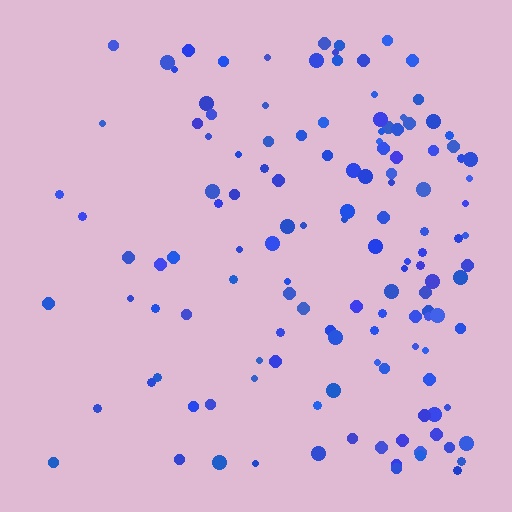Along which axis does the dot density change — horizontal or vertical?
Horizontal.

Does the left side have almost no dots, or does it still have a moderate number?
Still a moderate number, just noticeably fewer than the right.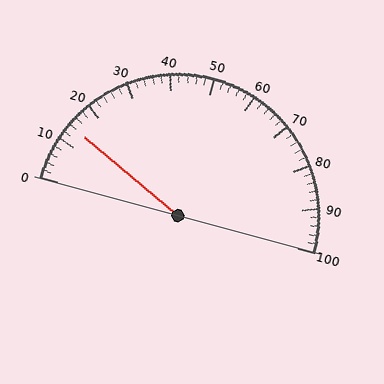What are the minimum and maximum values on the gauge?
The gauge ranges from 0 to 100.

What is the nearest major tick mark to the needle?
The nearest major tick mark is 10.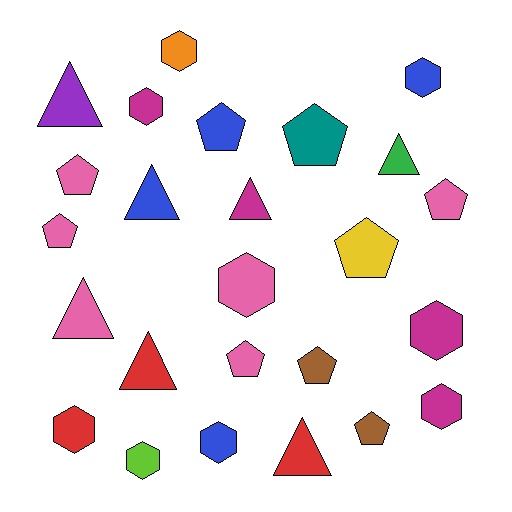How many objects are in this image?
There are 25 objects.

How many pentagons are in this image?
There are 9 pentagons.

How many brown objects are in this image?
There are 2 brown objects.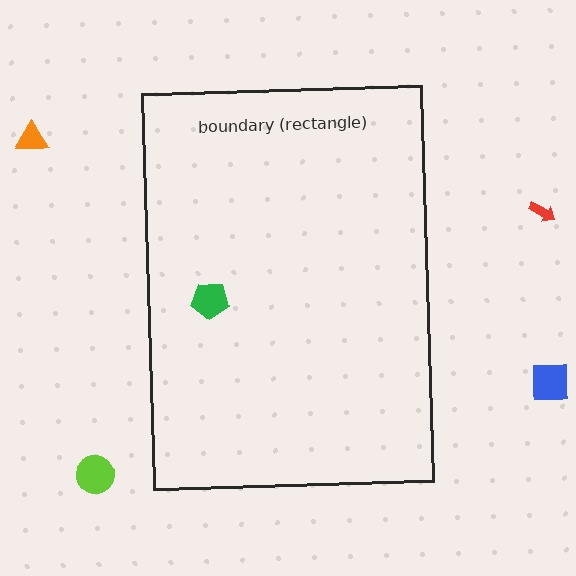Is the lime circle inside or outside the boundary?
Outside.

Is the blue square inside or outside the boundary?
Outside.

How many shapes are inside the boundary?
1 inside, 4 outside.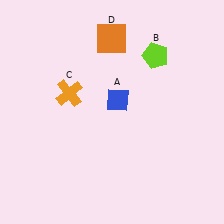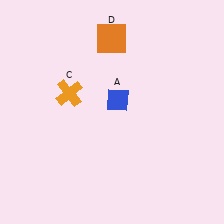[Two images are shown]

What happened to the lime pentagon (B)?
The lime pentagon (B) was removed in Image 2. It was in the top-right area of Image 1.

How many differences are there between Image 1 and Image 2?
There is 1 difference between the two images.